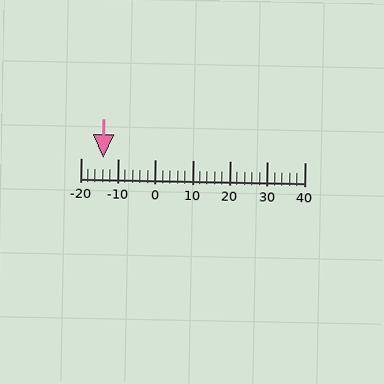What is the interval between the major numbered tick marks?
The major tick marks are spaced 10 units apart.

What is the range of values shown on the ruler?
The ruler shows values from -20 to 40.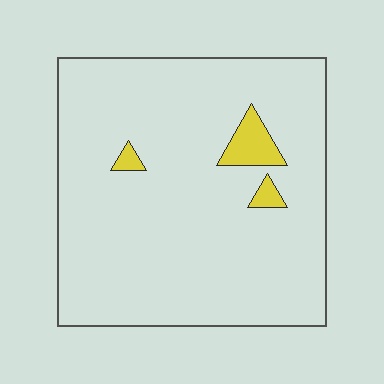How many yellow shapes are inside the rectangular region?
3.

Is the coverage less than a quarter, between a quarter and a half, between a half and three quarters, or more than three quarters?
Less than a quarter.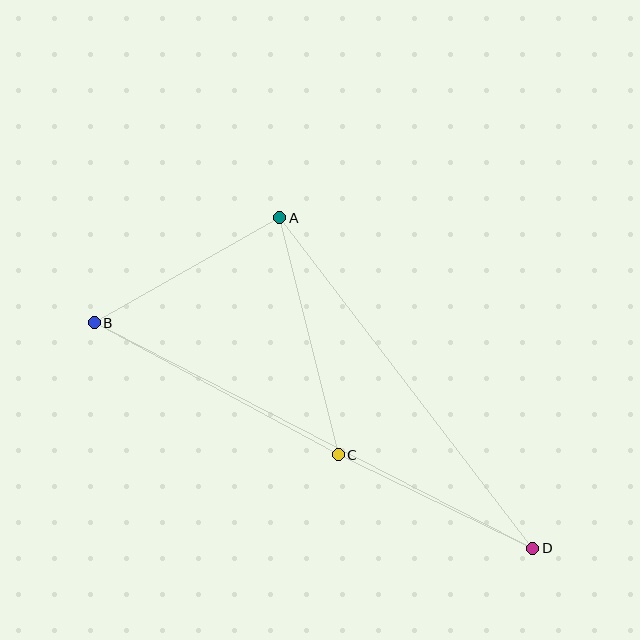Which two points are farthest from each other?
Points B and D are farthest from each other.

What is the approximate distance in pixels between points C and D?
The distance between C and D is approximately 216 pixels.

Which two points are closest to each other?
Points A and B are closest to each other.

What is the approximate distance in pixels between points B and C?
The distance between B and C is approximately 277 pixels.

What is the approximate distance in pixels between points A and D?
The distance between A and D is approximately 416 pixels.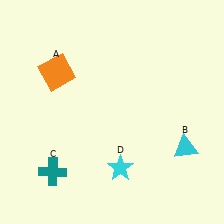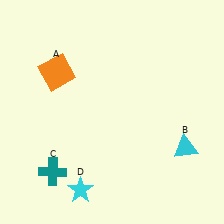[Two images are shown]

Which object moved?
The cyan star (D) moved left.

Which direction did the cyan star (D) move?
The cyan star (D) moved left.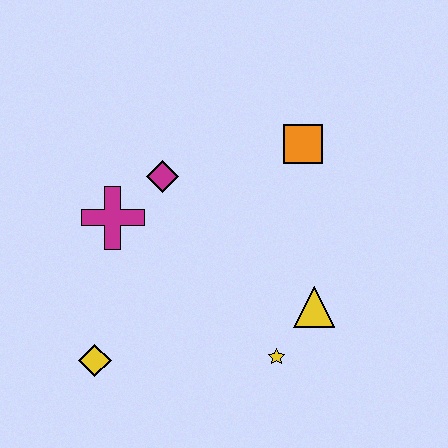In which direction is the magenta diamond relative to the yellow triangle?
The magenta diamond is to the left of the yellow triangle.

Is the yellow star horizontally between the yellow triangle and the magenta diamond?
Yes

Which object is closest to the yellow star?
The yellow triangle is closest to the yellow star.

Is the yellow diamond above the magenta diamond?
No